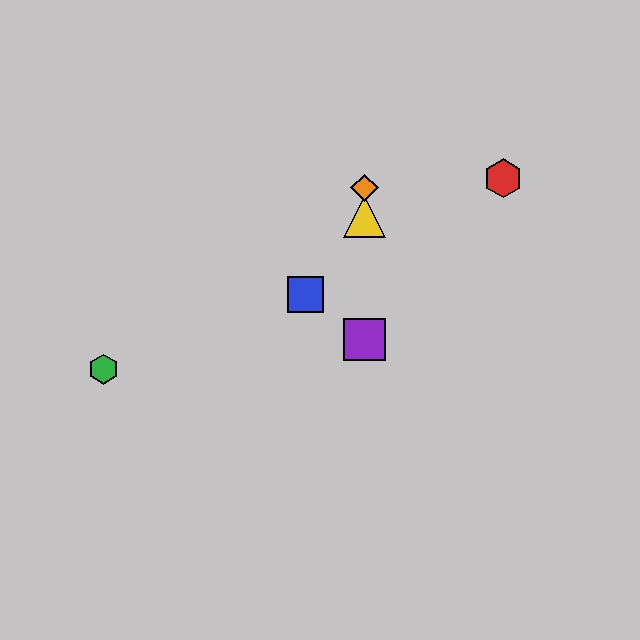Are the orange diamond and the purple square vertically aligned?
Yes, both are at x≈364.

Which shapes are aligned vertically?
The yellow triangle, the purple square, the orange diamond are aligned vertically.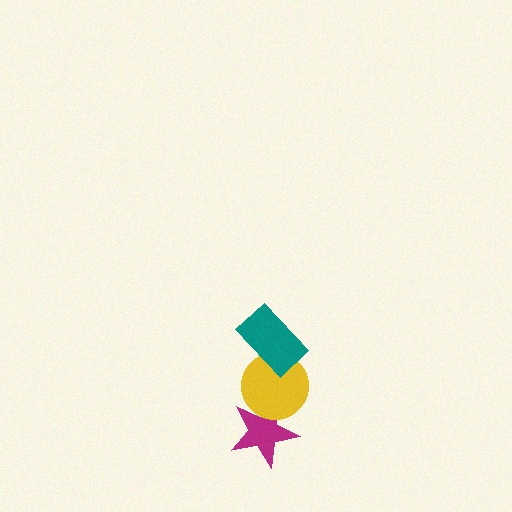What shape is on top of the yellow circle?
The teal rectangle is on top of the yellow circle.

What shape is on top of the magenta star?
The yellow circle is on top of the magenta star.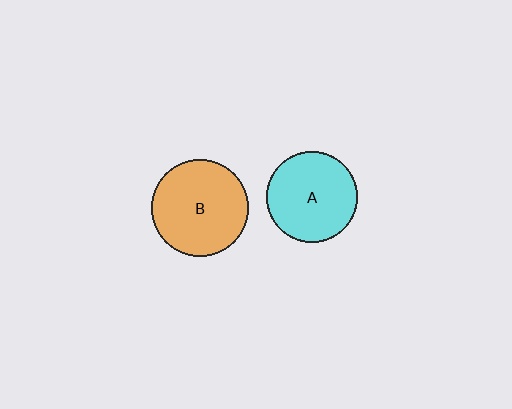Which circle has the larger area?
Circle B (orange).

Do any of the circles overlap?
No, none of the circles overlap.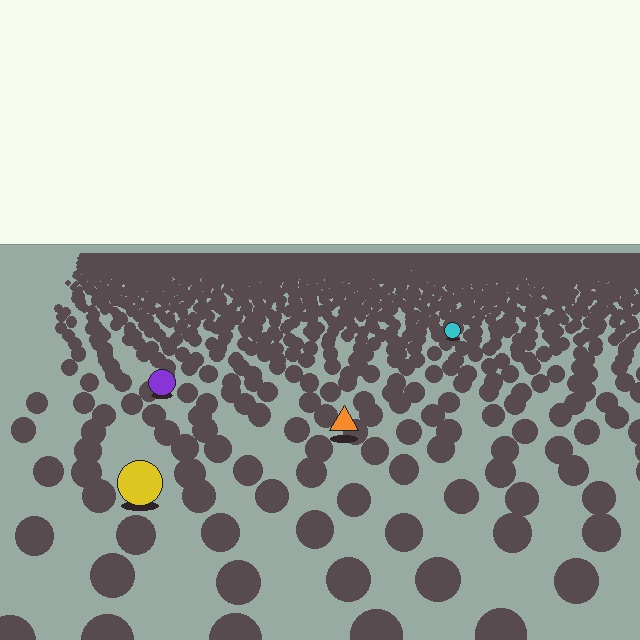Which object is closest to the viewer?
The yellow circle is closest. The texture marks near it are larger and more spread out.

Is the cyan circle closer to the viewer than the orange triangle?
No. The orange triangle is closer — you can tell from the texture gradient: the ground texture is coarser near it.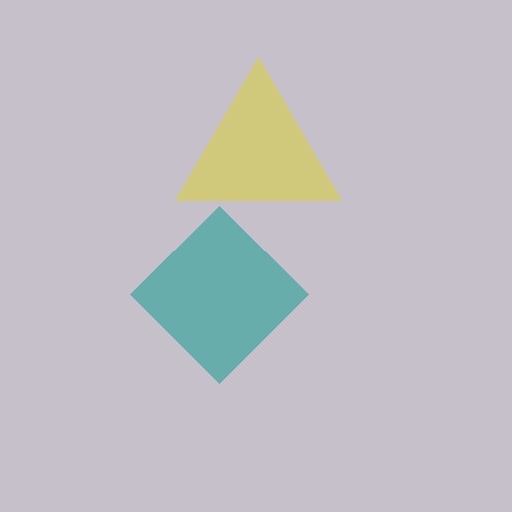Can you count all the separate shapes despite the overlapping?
Yes, there are 2 separate shapes.